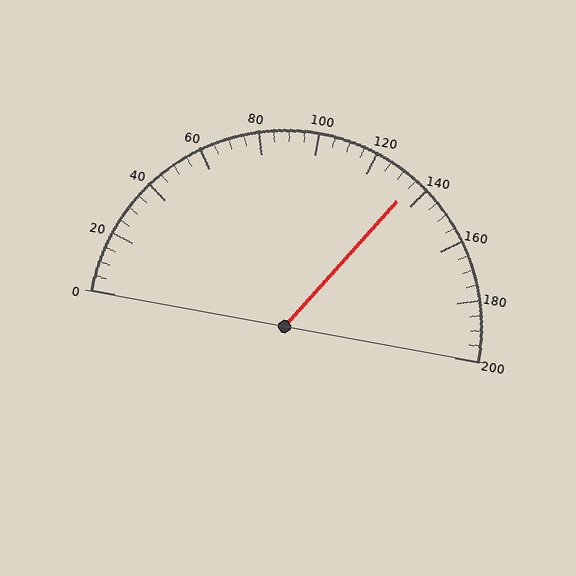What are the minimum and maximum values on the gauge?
The gauge ranges from 0 to 200.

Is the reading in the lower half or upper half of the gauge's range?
The reading is in the upper half of the range (0 to 200).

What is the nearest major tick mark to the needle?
The nearest major tick mark is 140.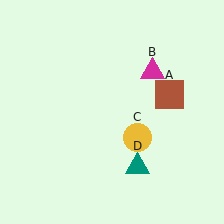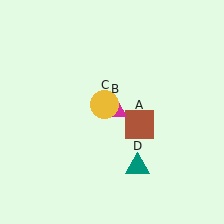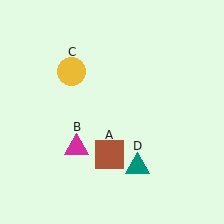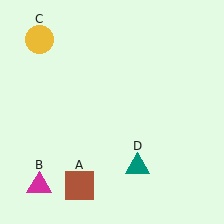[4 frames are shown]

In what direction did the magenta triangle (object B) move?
The magenta triangle (object B) moved down and to the left.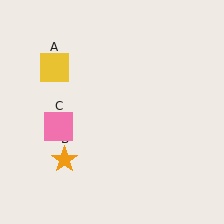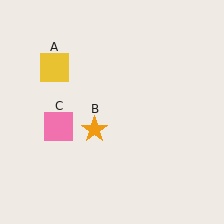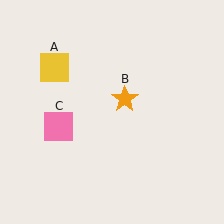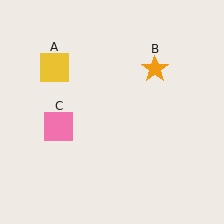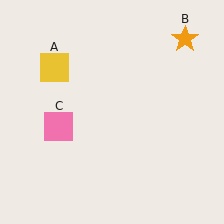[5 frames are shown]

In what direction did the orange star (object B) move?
The orange star (object B) moved up and to the right.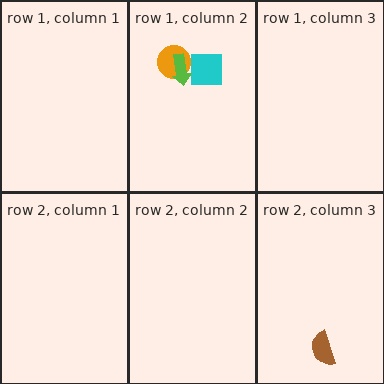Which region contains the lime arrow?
The row 1, column 2 region.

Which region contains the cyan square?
The row 1, column 2 region.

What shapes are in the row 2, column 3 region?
The brown semicircle.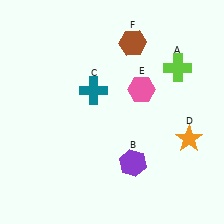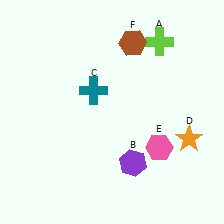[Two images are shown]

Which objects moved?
The objects that moved are: the lime cross (A), the pink hexagon (E).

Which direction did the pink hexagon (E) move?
The pink hexagon (E) moved down.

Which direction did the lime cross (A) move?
The lime cross (A) moved up.